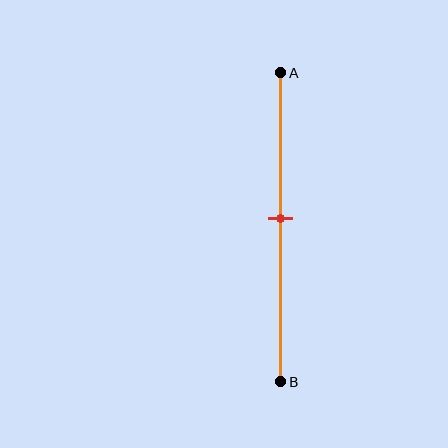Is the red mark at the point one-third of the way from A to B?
No, the mark is at about 45% from A, not at the 33% one-third point.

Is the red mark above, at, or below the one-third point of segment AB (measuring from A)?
The red mark is below the one-third point of segment AB.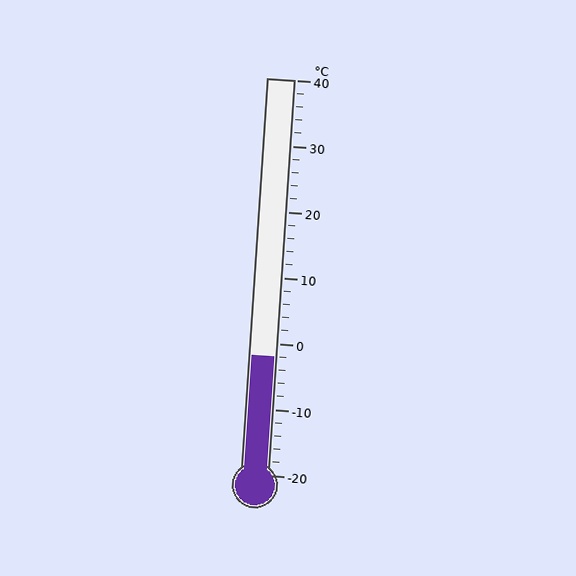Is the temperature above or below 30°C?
The temperature is below 30°C.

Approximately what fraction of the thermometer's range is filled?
The thermometer is filled to approximately 30% of its range.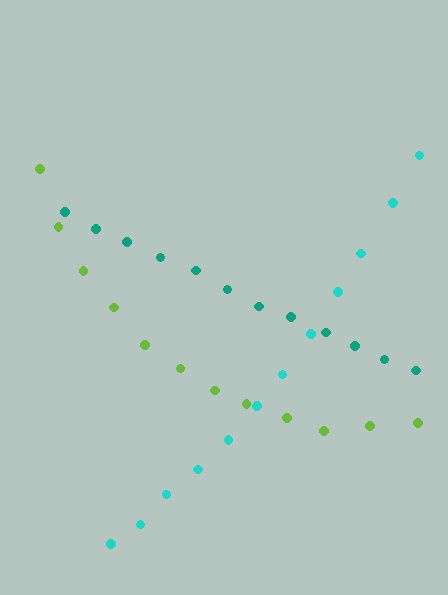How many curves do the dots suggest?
There are 3 distinct paths.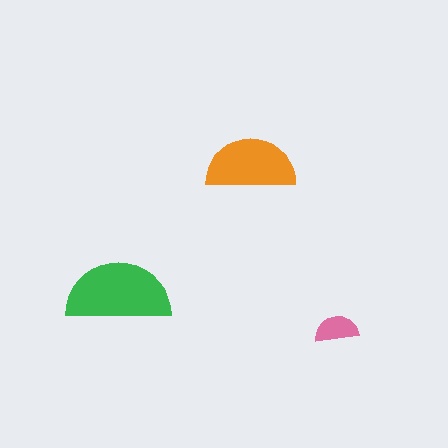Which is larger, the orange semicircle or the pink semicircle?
The orange one.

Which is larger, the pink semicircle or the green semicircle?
The green one.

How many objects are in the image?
There are 3 objects in the image.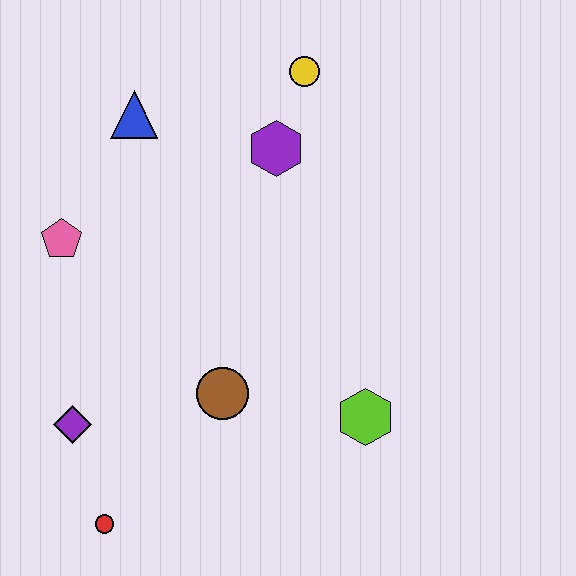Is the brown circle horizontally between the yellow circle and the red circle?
Yes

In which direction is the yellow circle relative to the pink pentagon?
The yellow circle is to the right of the pink pentagon.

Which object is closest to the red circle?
The purple diamond is closest to the red circle.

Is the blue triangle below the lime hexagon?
No